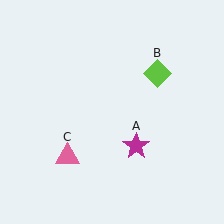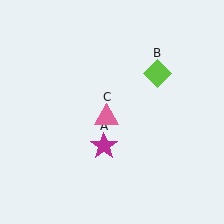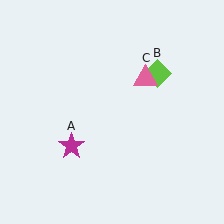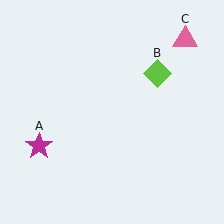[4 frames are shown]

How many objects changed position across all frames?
2 objects changed position: magenta star (object A), pink triangle (object C).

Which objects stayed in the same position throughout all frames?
Lime diamond (object B) remained stationary.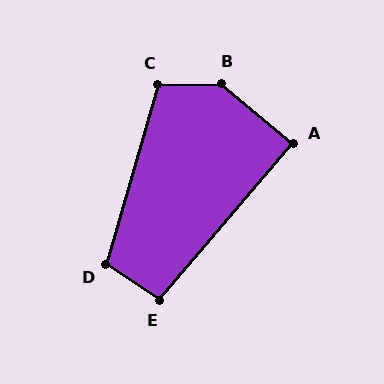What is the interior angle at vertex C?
Approximately 108 degrees (obtuse).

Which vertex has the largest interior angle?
B, at approximately 139 degrees.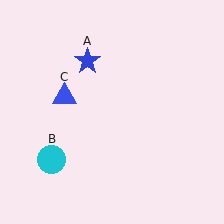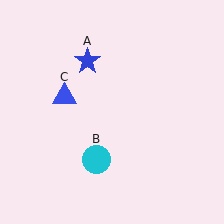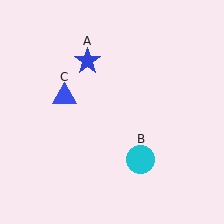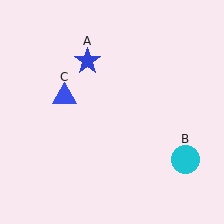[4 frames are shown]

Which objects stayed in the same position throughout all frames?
Blue star (object A) and blue triangle (object C) remained stationary.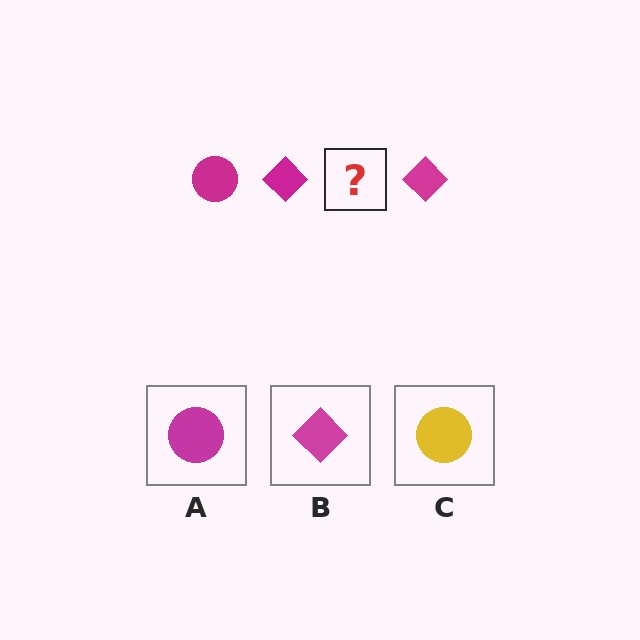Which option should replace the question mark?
Option A.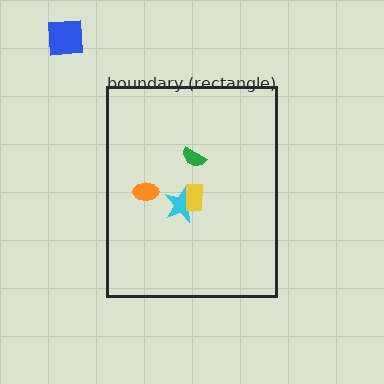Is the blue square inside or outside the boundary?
Outside.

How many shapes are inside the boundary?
4 inside, 1 outside.